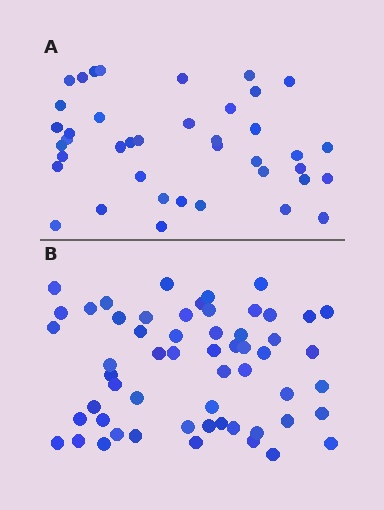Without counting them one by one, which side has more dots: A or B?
Region B (the bottom region) has more dots.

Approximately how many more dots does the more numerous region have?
Region B has approximately 15 more dots than region A.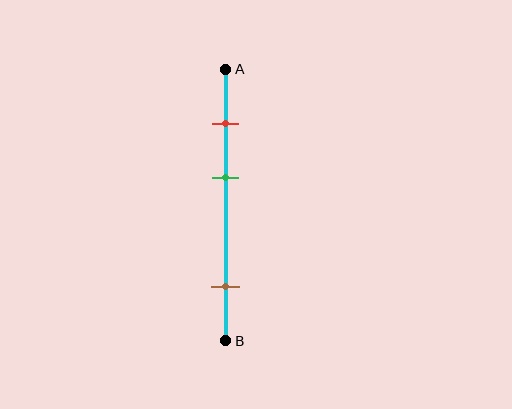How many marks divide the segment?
There are 3 marks dividing the segment.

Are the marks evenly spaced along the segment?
No, the marks are not evenly spaced.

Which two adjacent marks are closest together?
The red and green marks are the closest adjacent pair.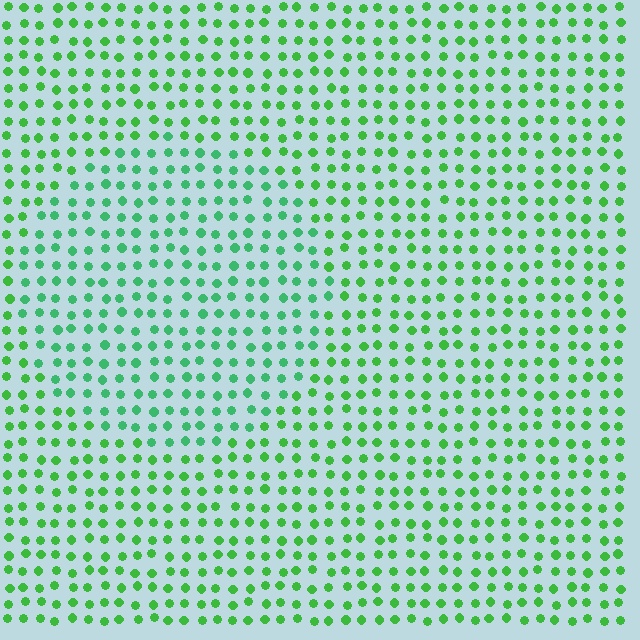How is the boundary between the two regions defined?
The boundary is defined purely by a slight shift in hue (about 24 degrees). Spacing, size, and orientation are identical on both sides.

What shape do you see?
I see a circle.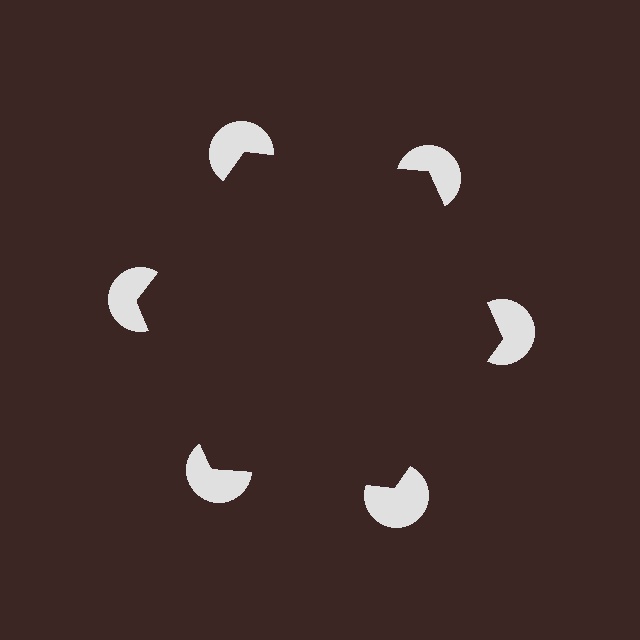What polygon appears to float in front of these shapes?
An illusory hexagon — its edges are inferred from the aligned wedge cuts in the pac-man discs, not physically drawn.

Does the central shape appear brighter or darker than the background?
It typically appears slightly darker than the background, even though no actual brightness change is drawn.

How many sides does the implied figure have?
6 sides.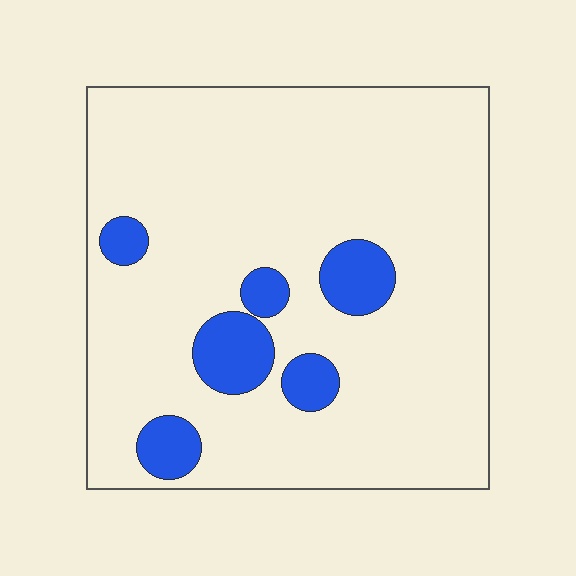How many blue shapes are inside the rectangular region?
6.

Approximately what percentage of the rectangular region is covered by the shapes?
Approximately 10%.